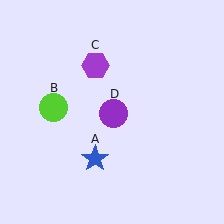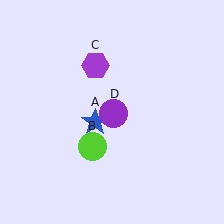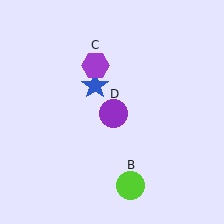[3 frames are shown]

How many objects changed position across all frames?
2 objects changed position: blue star (object A), lime circle (object B).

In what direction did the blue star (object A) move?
The blue star (object A) moved up.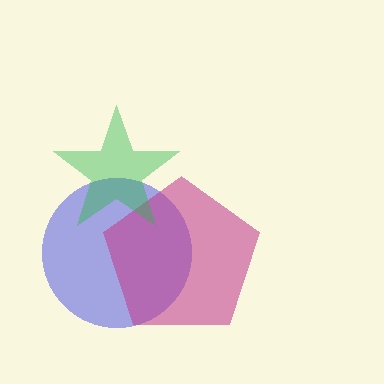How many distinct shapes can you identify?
There are 3 distinct shapes: a blue circle, a magenta pentagon, a green star.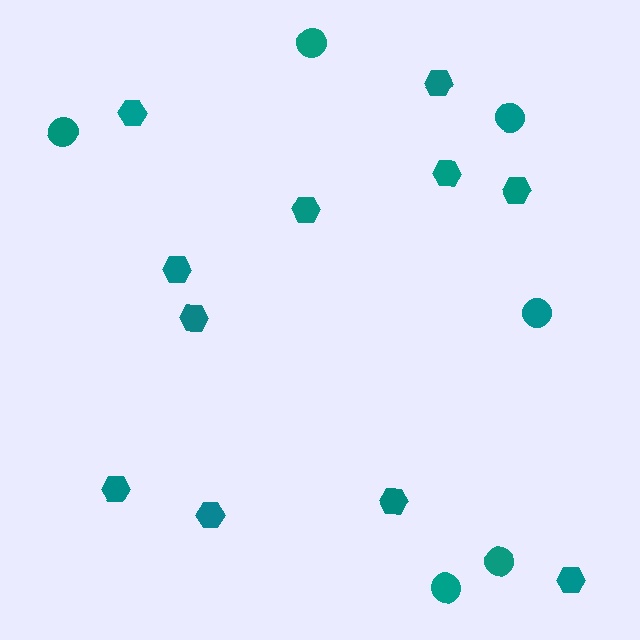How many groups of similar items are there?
There are 2 groups: one group of hexagons (11) and one group of circles (6).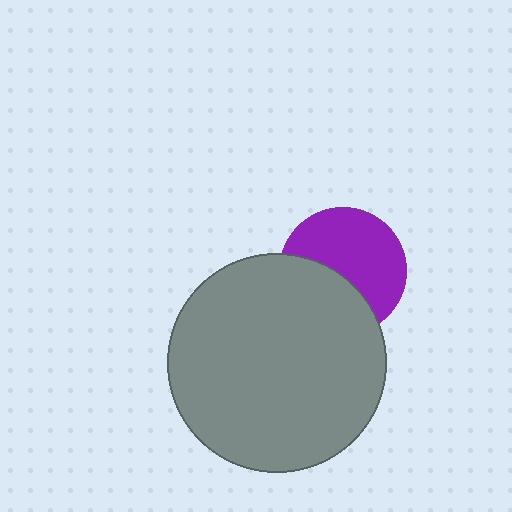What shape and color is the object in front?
The object in front is a gray circle.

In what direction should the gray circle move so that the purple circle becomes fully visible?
The gray circle should move down. That is the shortest direction to clear the overlap and leave the purple circle fully visible.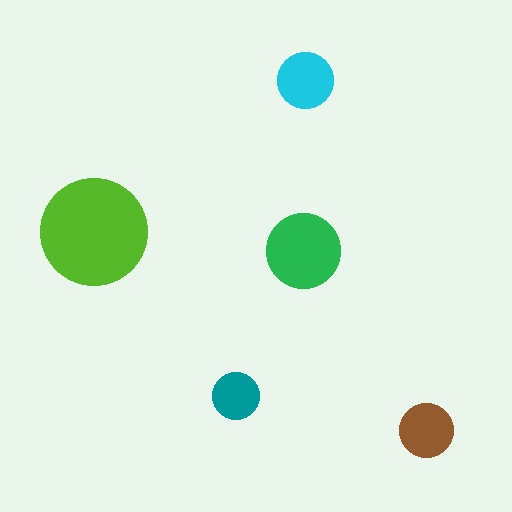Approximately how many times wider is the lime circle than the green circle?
About 1.5 times wider.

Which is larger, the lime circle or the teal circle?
The lime one.